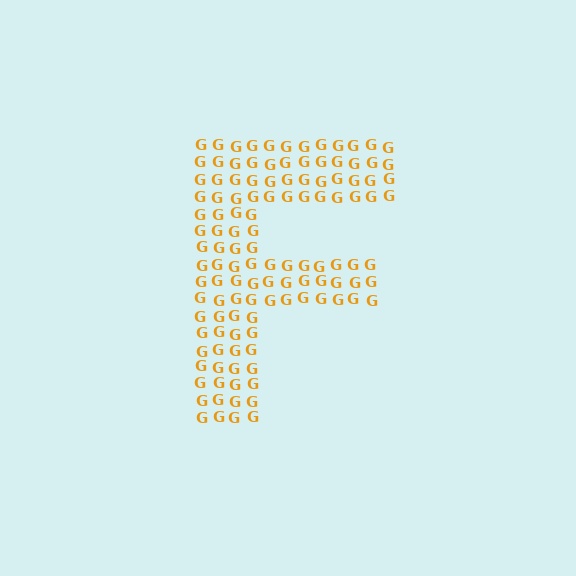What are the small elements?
The small elements are letter G's.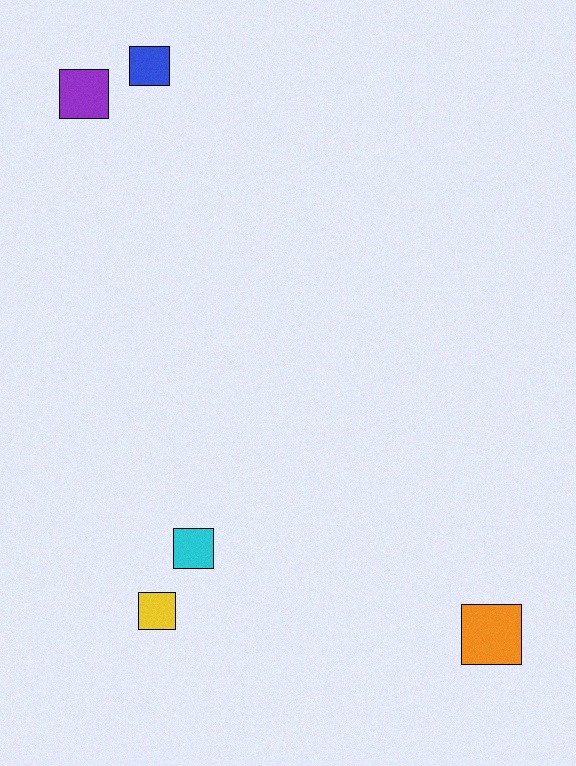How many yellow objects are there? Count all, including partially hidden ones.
There is 1 yellow object.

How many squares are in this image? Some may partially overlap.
There are 5 squares.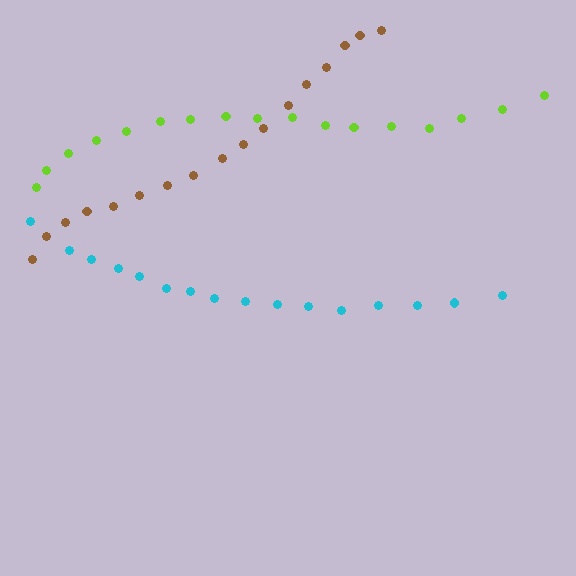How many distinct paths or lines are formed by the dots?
There are 3 distinct paths.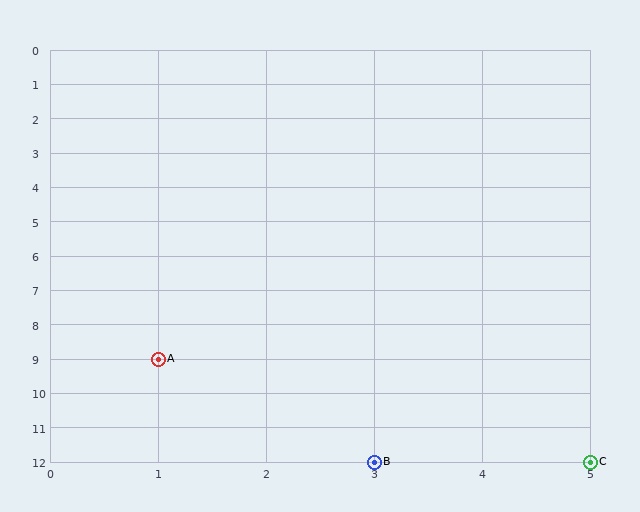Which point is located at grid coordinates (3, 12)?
Point B is at (3, 12).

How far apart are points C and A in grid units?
Points C and A are 4 columns and 3 rows apart (about 5.0 grid units diagonally).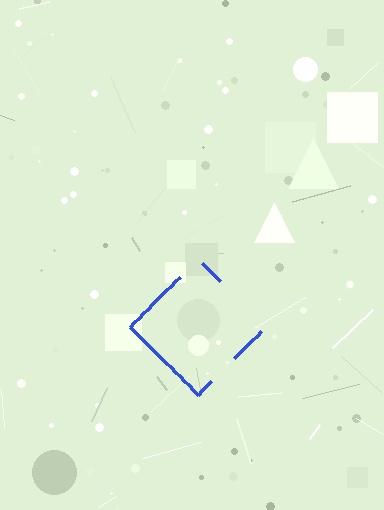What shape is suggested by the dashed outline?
The dashed outline suggests a diamond.